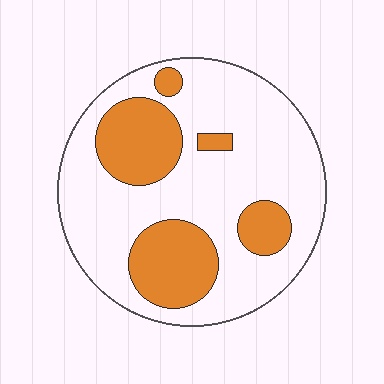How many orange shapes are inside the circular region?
5.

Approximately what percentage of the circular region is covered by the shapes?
Approximately 30%.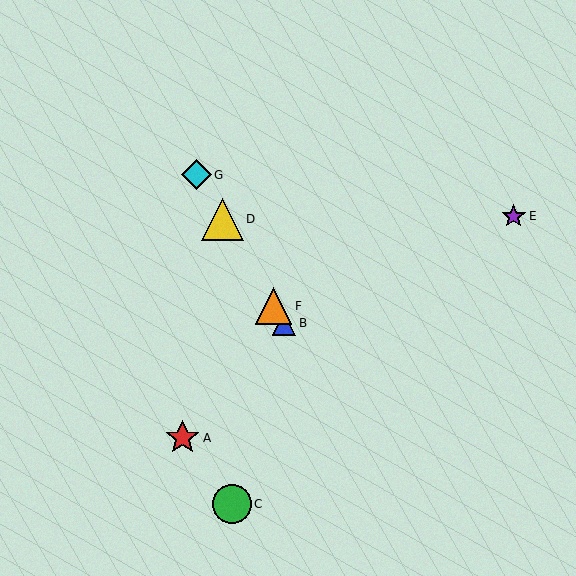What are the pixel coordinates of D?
Object D is at (222, 219).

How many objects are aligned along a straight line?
4 objects (B, D, F, G) are aligned along a straight line.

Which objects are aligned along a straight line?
Objects B, D, F, G are aligned along a straight line.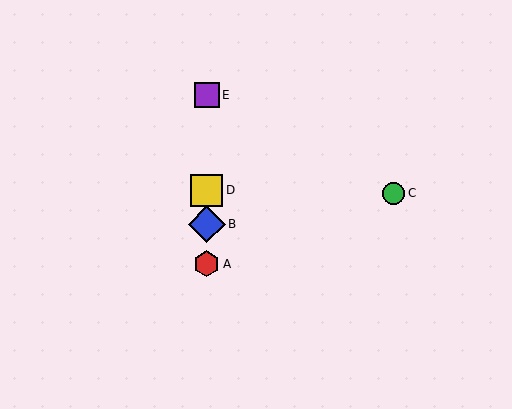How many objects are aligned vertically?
4 objects (A, B, D, E) are aligned vertically.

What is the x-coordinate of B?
Object B is at x≈207.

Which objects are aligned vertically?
Objects A, B, D, E are aligned vertically.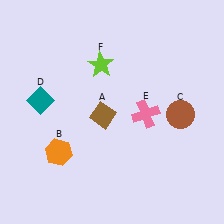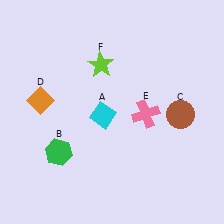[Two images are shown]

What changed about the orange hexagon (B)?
In Image 1, B is orange. In Image 2, it changed to green.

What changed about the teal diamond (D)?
In Image 1, D is teal. In Image 2, it changed to orange.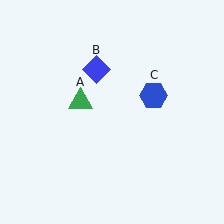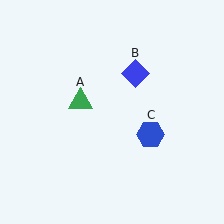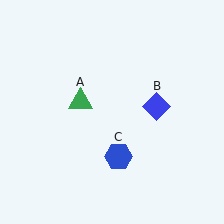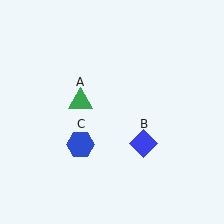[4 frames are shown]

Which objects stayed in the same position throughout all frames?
Green triangle (object A) remained stationary.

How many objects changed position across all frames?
2 objects changed position: blue diamond (object B), blue hexagon (object C).